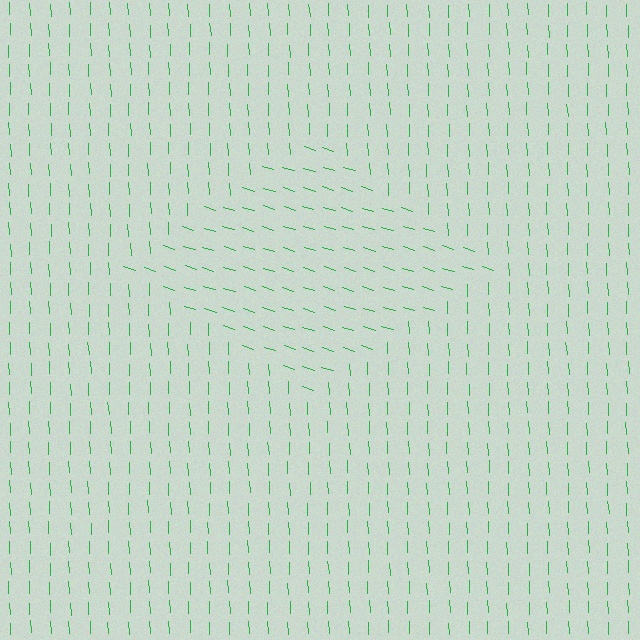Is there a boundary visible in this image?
Yes, there is a texture boundary formed by a change in line orientation.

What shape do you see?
I see a diamond.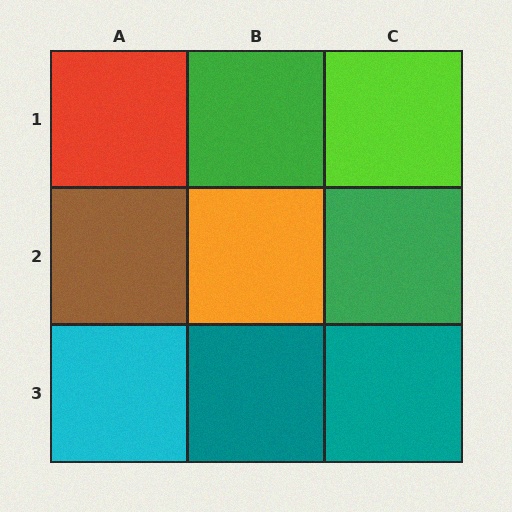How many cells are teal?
2 cells are teal.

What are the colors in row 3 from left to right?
Cyan, teal, teal.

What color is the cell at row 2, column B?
Orange.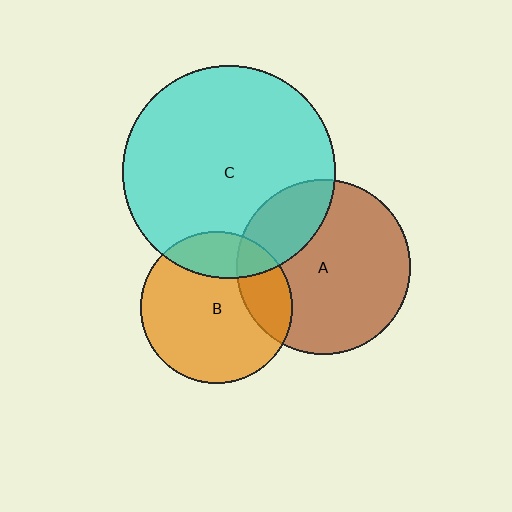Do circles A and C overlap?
Yes.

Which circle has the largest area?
Circle C (cyan).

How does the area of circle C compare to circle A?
Approximately 1.5 times.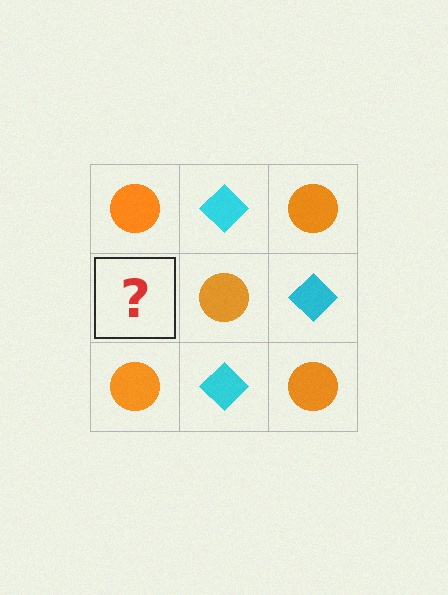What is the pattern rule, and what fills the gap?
The rule is that it alternates orange circle and cyan diamond in a checkerboard pattern. The gap should be filled with a cyan diamond.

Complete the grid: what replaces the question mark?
The question mark should be replaced with a cyan diamond.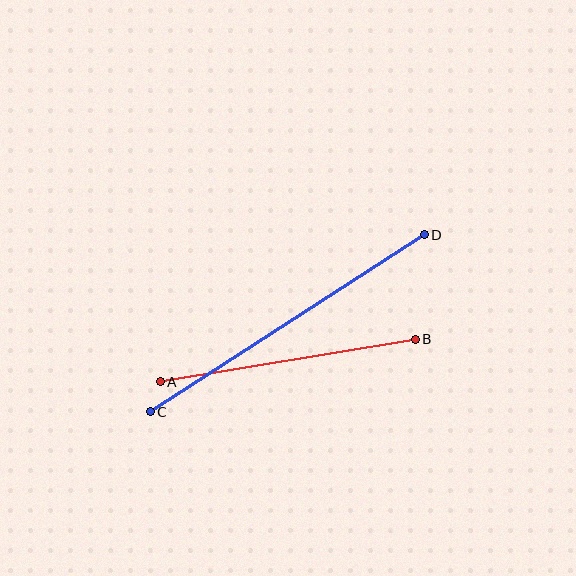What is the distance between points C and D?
The distance is approximately 326 pixels.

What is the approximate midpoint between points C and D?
The midpoint is at approximately (287, 323) pixels.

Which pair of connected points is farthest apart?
Points C and D are farthest apart.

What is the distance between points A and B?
The distance is approximately 259 pixels.